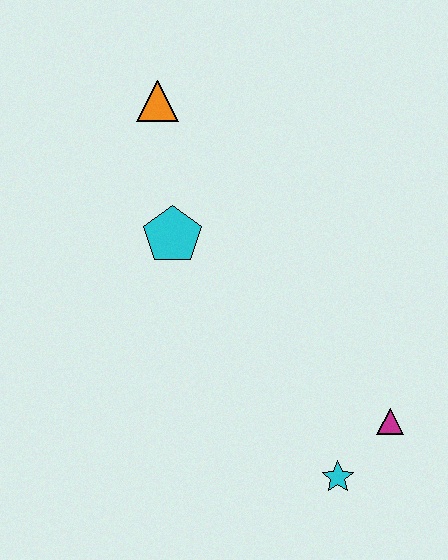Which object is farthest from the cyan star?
The orange triangle is farthest from the cyan star.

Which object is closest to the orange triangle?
The cyan pentagon is closest to the orange triangle.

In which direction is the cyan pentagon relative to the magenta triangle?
The cyan pentagon is to the left of the magenta triangle.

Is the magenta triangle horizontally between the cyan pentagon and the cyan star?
No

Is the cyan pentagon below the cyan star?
No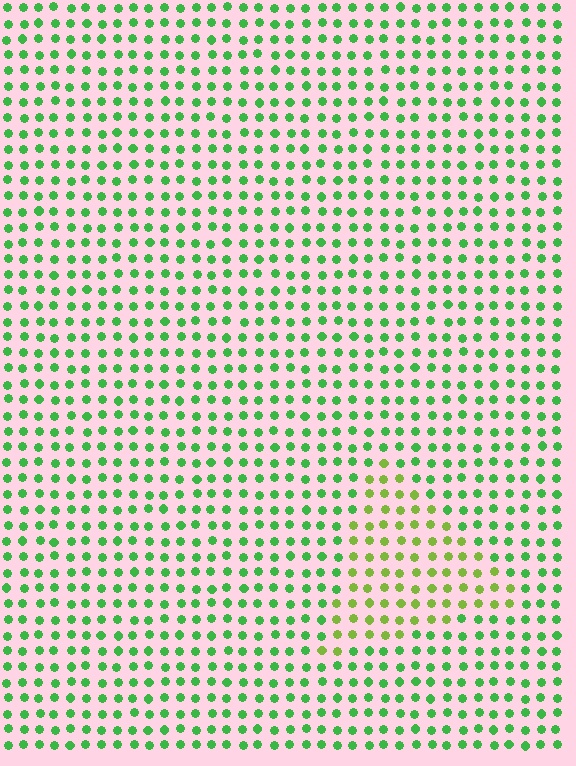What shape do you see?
I see a triangle.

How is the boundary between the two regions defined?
The boundary is defined purely by a slight shift in hue (about 37 degrees). Spacing, size, and orientation are identical on both sides.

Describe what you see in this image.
The image is filled with small green elements in a uniform arrangement. A triangle-shaped region is visible where the elements are tinted to a slightly different hue, forming a subtle color boundary.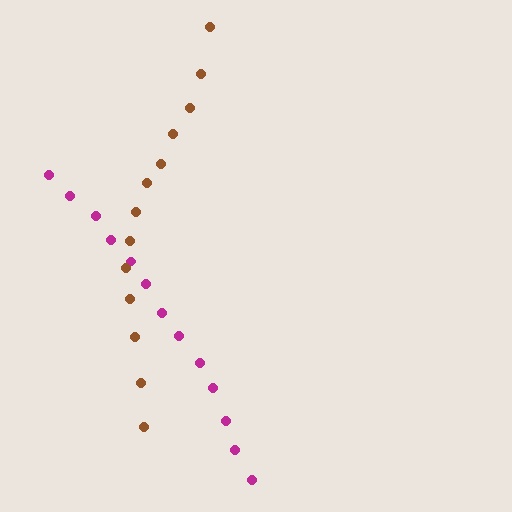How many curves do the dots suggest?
There are 2 distinct paths.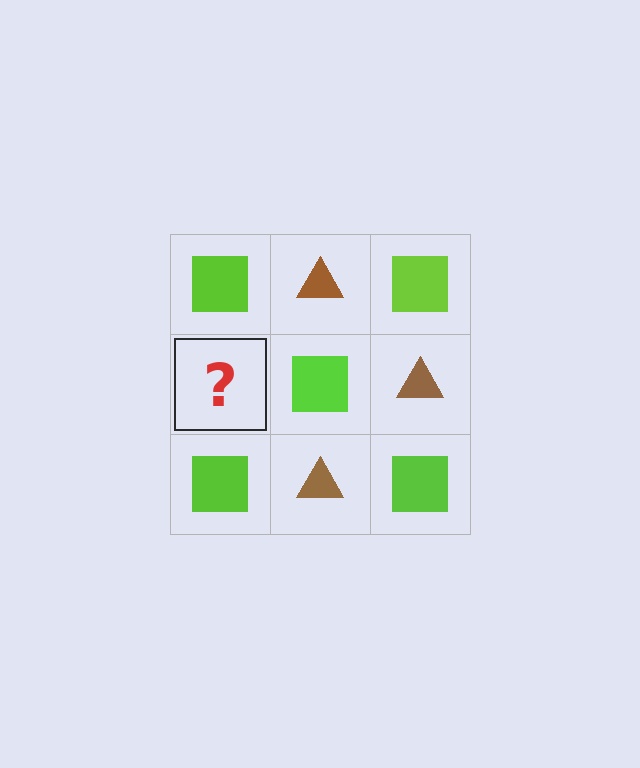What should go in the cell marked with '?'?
The missing cell should contain a brown triangle.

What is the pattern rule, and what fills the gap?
The rule is that it alternates lime square and brown triangle in a checkerboard pattern. The gap should be filled with a brown triangle.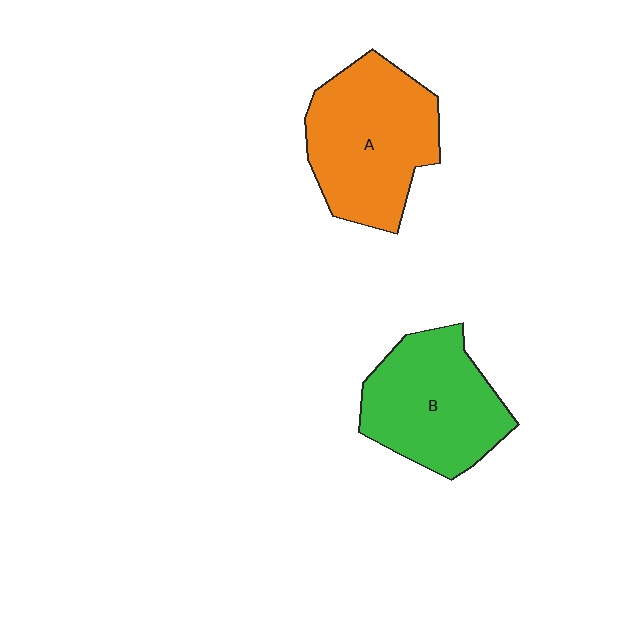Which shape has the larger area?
Shape A (orange).